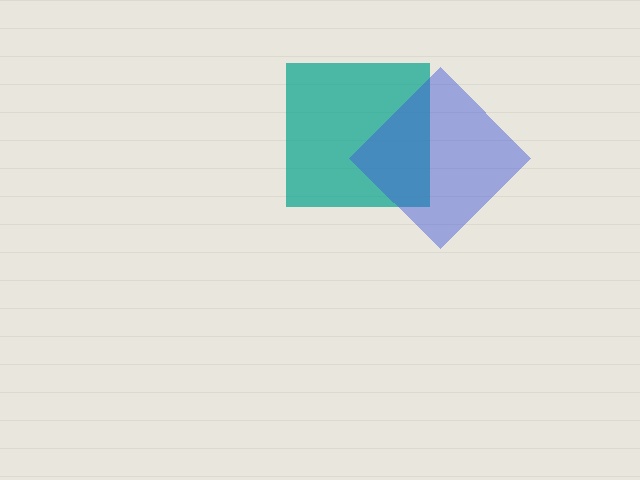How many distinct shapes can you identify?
There are 2 distinct shapes: a teal square, a blue diamond.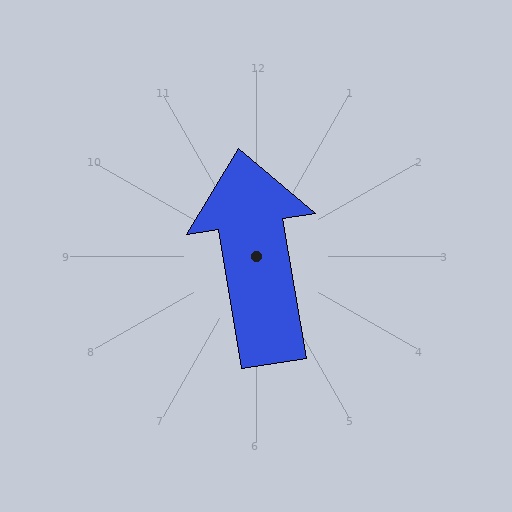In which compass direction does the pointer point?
North.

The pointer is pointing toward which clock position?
Roughly 12 o'clock.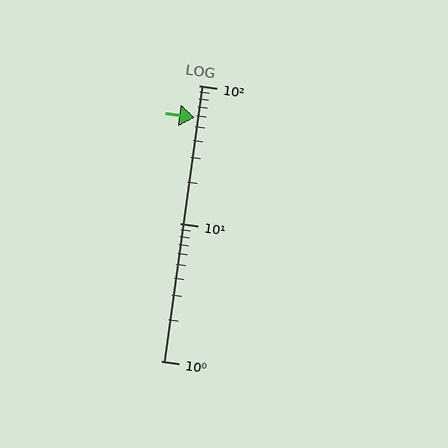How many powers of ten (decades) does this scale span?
The scale spans 2 decades, from 1 to 100.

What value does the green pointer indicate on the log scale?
The pointer indicates approximately 58.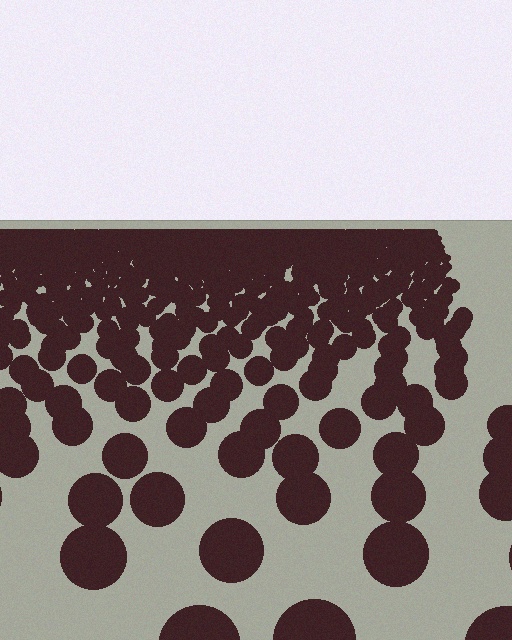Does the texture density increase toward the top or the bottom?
Density increases toward the top.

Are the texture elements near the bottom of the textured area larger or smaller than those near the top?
Larger. Near the bottom, elements are closer to the viewer and appear at a bigger on-screen size.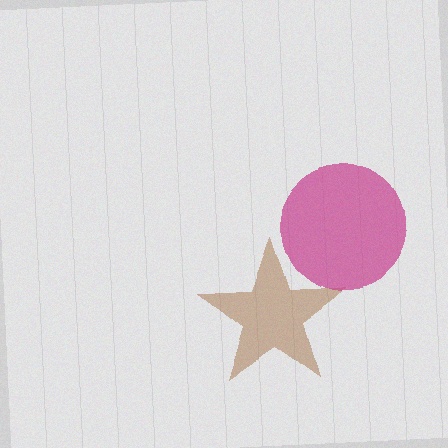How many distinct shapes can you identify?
There are 2 distinct shapes: a brown star, a magenta circle.